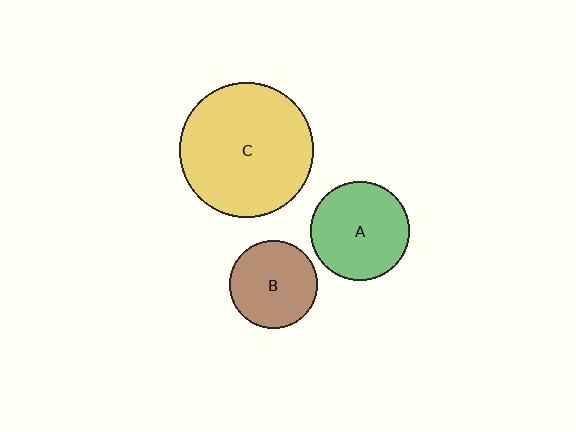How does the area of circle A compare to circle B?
Approximately 1.3 times.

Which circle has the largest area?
Circle C (yellow).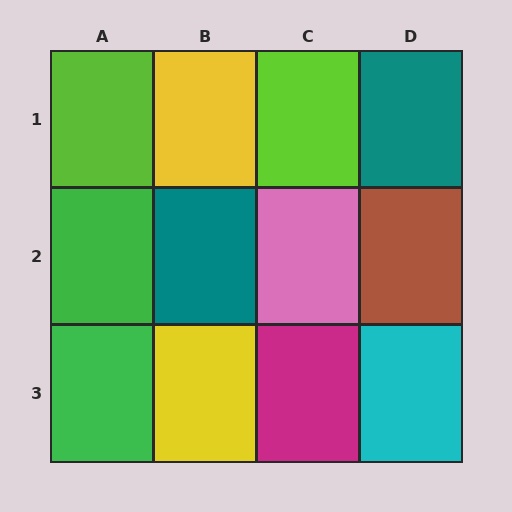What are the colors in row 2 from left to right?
Green, teal, pink, brown.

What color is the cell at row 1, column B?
Yellow.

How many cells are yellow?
2 cells are yellow.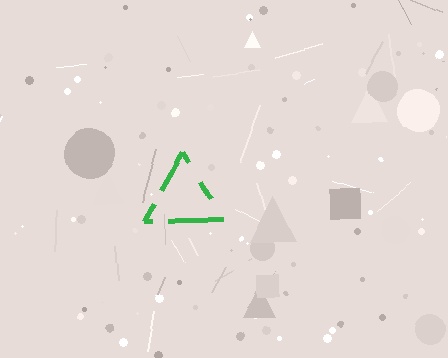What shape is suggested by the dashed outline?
The dashed outline suggests a triangle.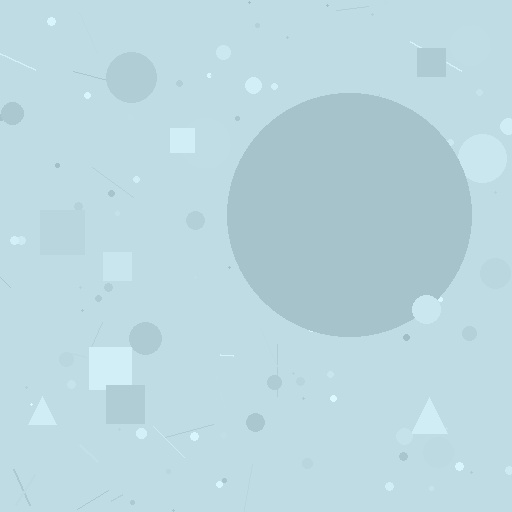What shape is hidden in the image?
A circle is hidden in the image.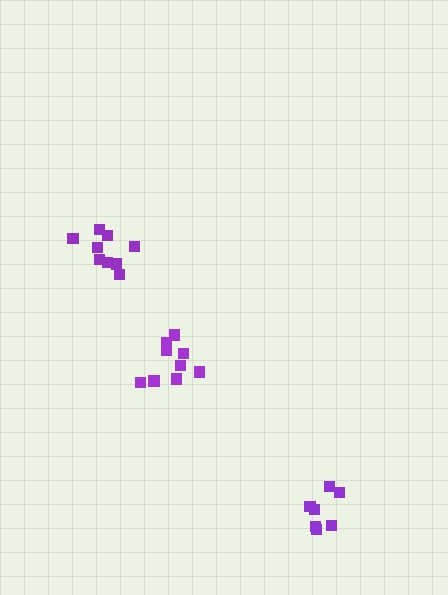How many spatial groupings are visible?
There are 3 spatial groupings.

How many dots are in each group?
Group 1: 7 dots, Group 2: 9 dots, Group 3: 9 dots (25 total).